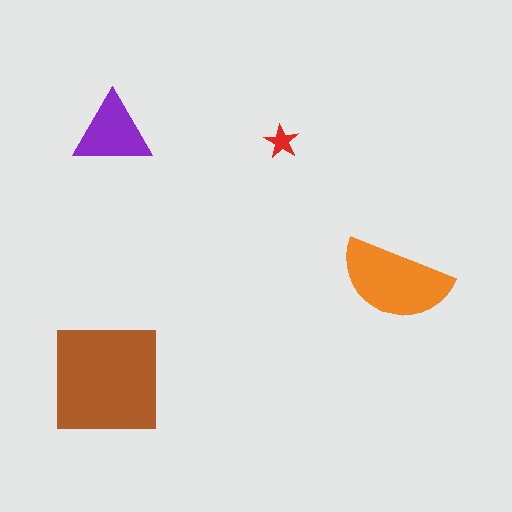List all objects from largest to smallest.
The brown square, the orange semicircle, the purple triangle, the red star.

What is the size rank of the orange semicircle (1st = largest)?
2nd.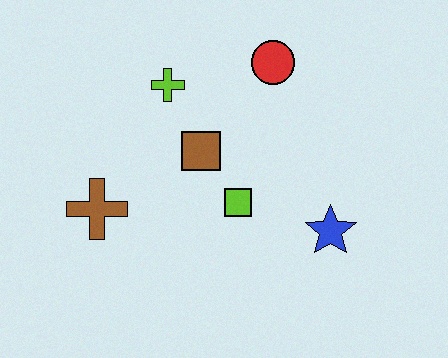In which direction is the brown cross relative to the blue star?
The brown cross is to the left of the blue star.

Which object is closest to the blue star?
The lime square is closest to the blue star.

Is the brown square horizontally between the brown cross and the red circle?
Yes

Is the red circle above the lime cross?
Yes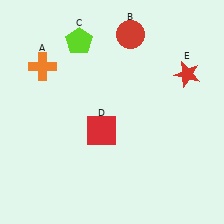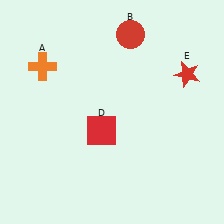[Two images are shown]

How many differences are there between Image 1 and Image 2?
There is 1 difference between the two images.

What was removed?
The lime pentagon (C) was removed in Image 2.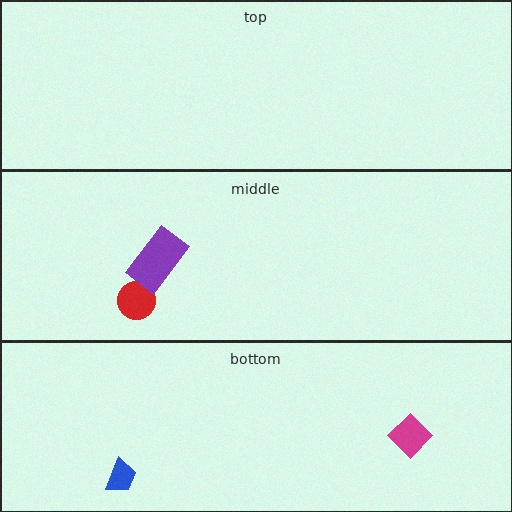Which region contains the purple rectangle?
The middle region.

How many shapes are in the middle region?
2.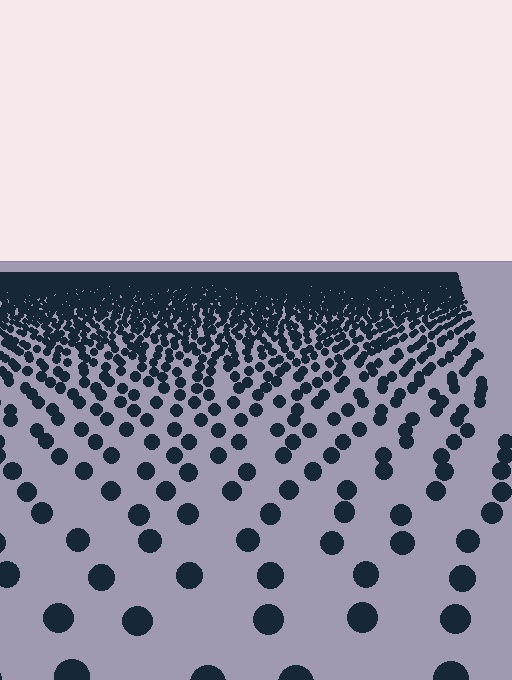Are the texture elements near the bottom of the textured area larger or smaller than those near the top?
Larger. Near the bottom, elements are closer to the viewer and appear at a bigger on-screen size.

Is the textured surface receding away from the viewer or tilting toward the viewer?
The surface is receding away from the viewer. Texture elements get smaller and denser toward the top.